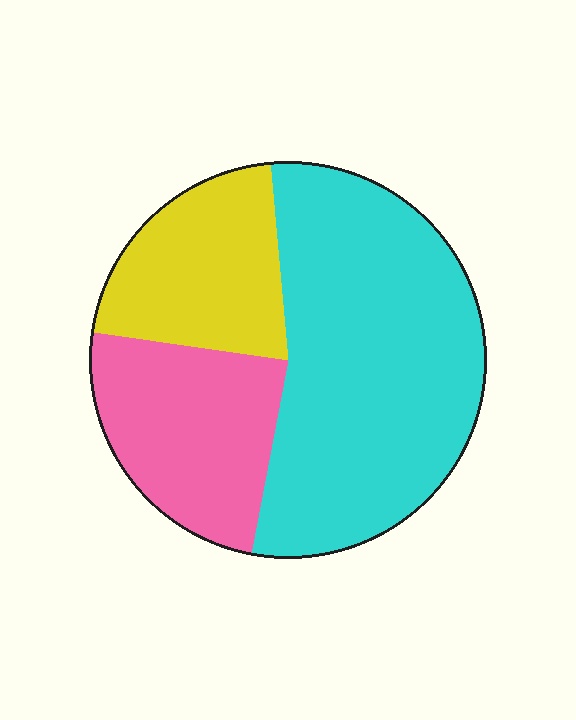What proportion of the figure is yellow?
Yellow covers around 20% of the figure.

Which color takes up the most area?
Cyan, at roughly 55%.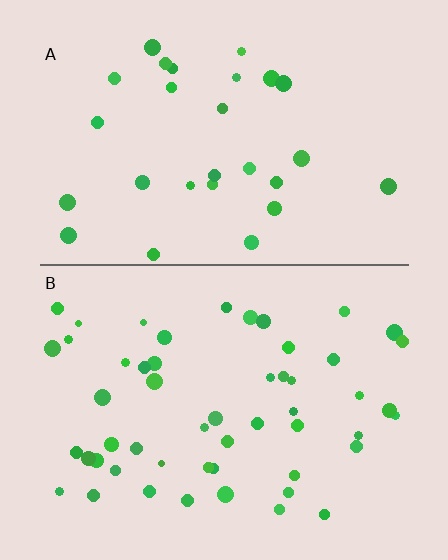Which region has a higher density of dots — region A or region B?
B (the bottom).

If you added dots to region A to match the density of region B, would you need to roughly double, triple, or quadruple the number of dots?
Approximately double.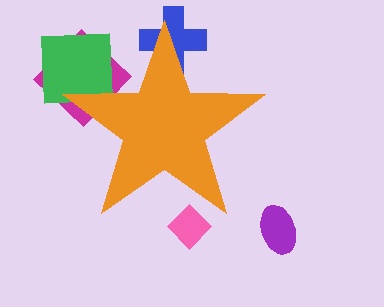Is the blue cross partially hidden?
Yes, the blue cross is partially hidden behind the orange star.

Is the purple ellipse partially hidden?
No, the purple ellipse is fully visible.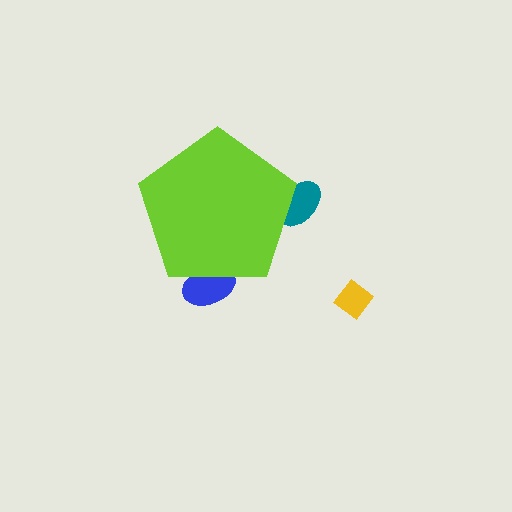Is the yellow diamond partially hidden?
No, the yellow diamond is fully visible.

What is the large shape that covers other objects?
A lime pentagon.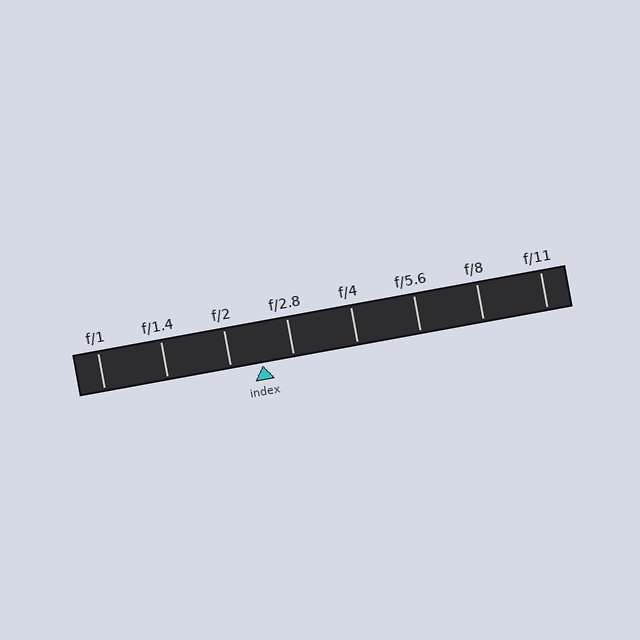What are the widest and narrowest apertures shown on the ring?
The widest aperture shown is f/1 and the narrowest is f/11.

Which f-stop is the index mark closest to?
The index mark is closest to f/2.8.